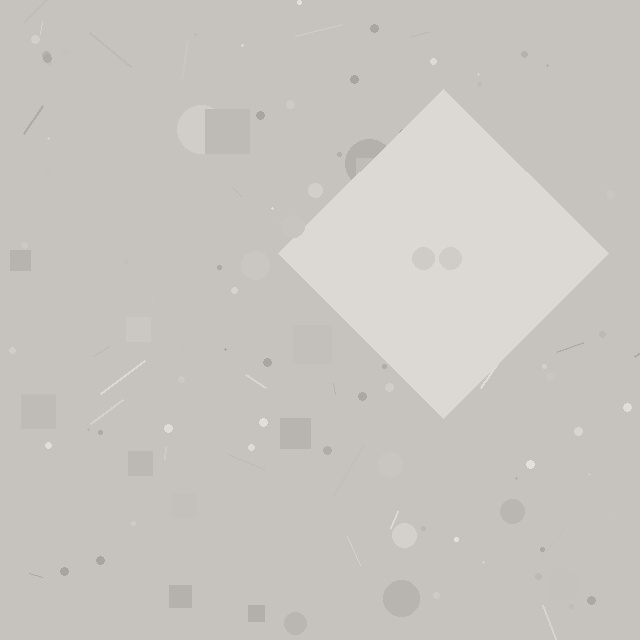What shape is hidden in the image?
A diamond is hidden in the image.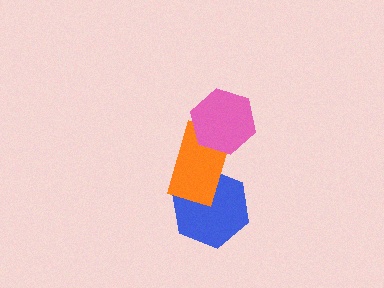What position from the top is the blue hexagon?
The blue hexagon is 3rd from the top.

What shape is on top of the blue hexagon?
The orange rectangle is on top of the blue hexagon.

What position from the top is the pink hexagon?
The pink hexagon is 1st from the top.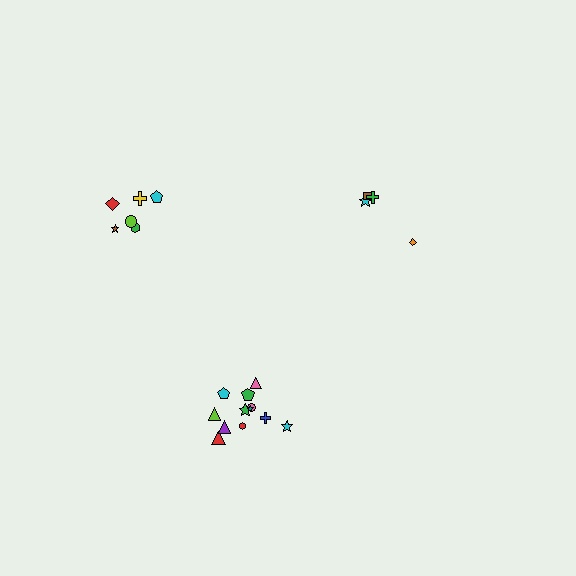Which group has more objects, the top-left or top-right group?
The top-left group.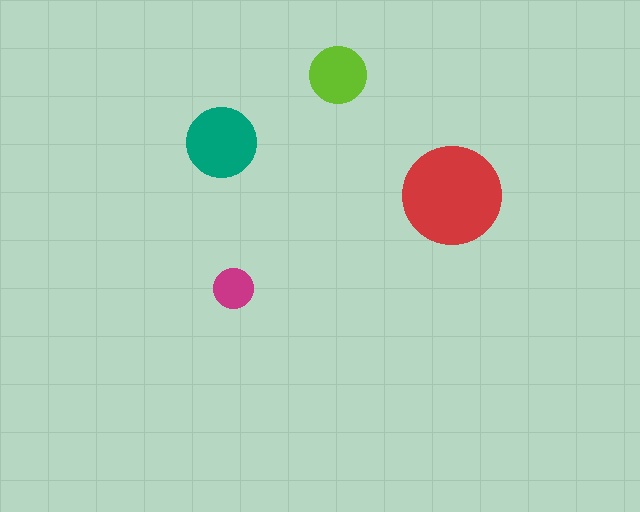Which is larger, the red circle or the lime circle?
The red one.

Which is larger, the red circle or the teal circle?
The red one.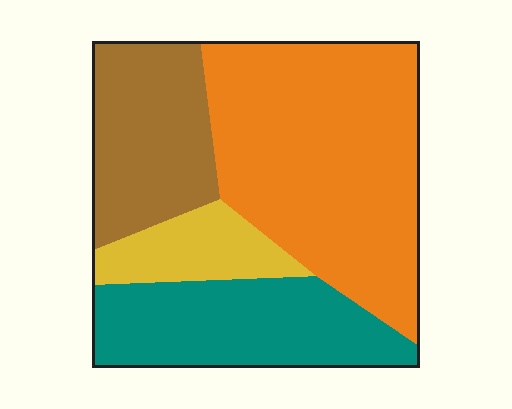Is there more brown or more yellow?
Brown.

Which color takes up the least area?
Yellow, at roughly 10%.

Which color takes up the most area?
Orange, at roughly 45%.